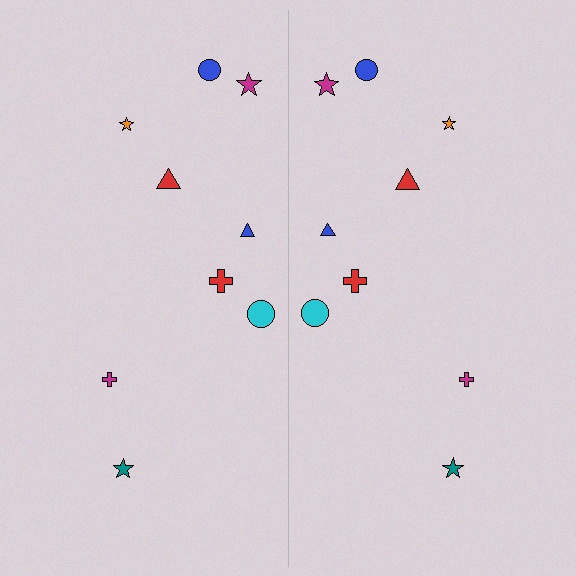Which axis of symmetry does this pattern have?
The pattern has a vertical axis of symmetry running through the center of the image.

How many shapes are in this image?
There are 18 shapes in this image.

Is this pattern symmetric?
Yes, this pattern has bilateral (reflection) symmetry.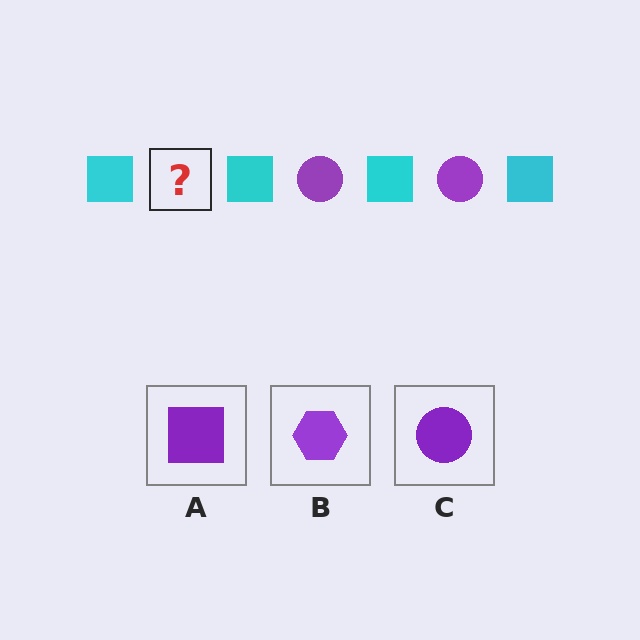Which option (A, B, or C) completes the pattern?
C.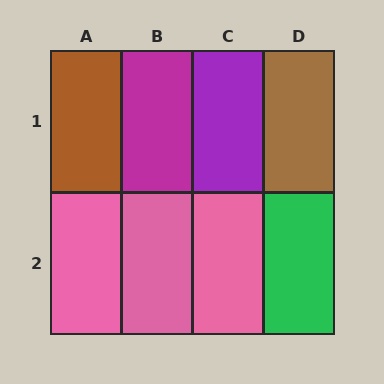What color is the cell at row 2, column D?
Green.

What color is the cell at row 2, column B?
Pink.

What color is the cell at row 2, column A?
Pink.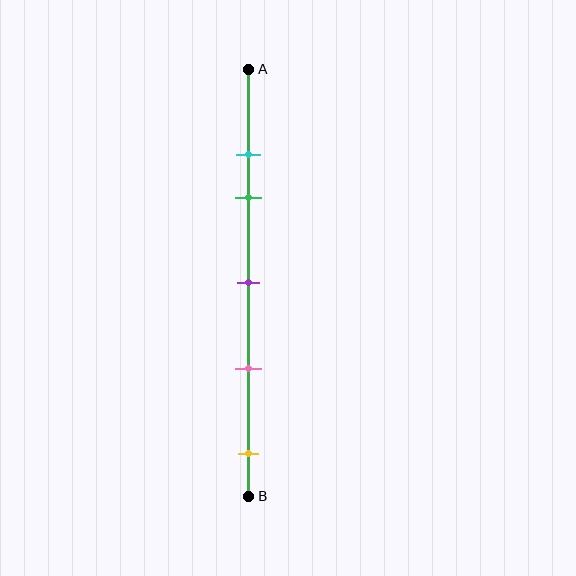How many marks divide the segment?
There are 5 marks dividing the segment.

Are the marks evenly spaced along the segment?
No, the marks are not evenly spaced.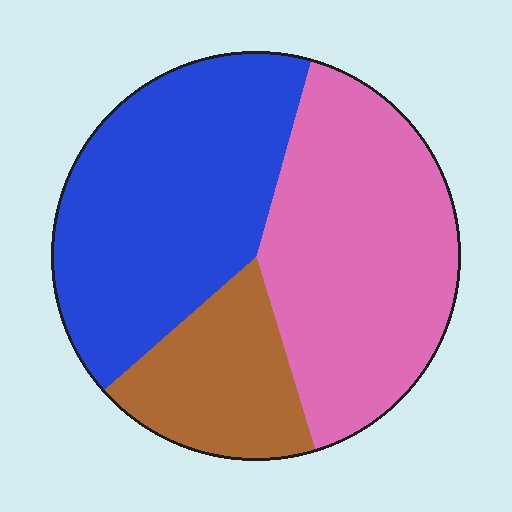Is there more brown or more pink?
Pink.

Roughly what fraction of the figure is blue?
Blue covers around 40% of the figure.